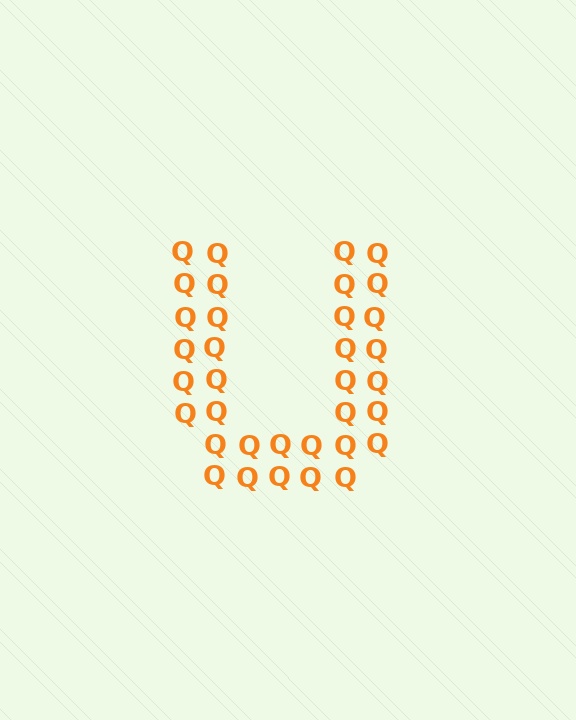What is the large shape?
The large shape is the letter U.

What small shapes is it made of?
It is made of small letter Q's.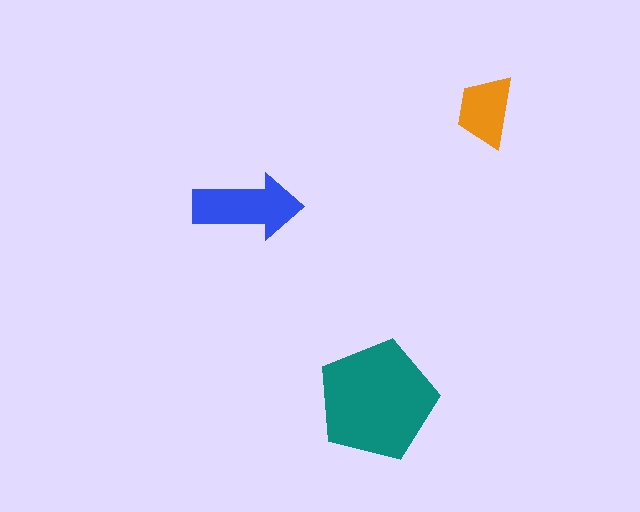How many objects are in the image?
There are 3 objects in the image.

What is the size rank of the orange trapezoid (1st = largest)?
3rd.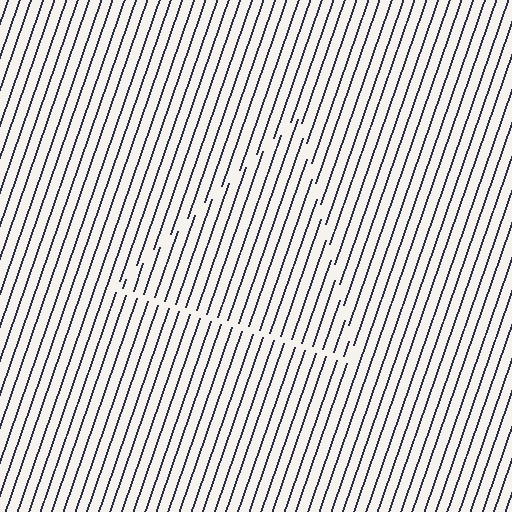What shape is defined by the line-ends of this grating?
An illusory triangle. The interior of the shape contains the same grating, shifted by half a period — the contour is defined by the phase discontinuity where line-ends from the inner and outer gratings abut.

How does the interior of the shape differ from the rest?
The interior of the shape contains the same grating, shifted by half a period — the contour is defined by the phase discontinuity where line-ends from the inner and outer gratings abut.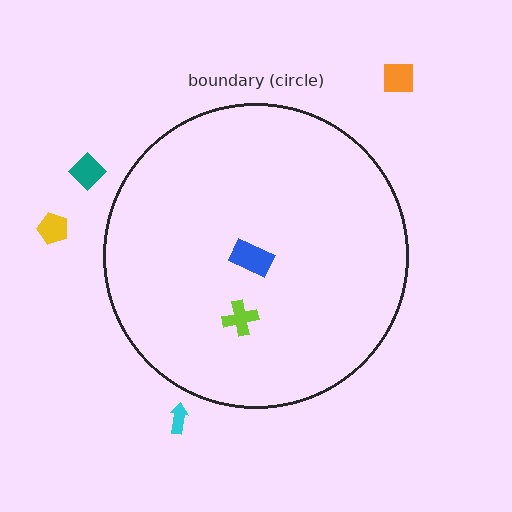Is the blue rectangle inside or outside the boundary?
Inside.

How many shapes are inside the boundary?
2 inside, 4 outside.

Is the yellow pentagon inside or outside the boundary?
Outside.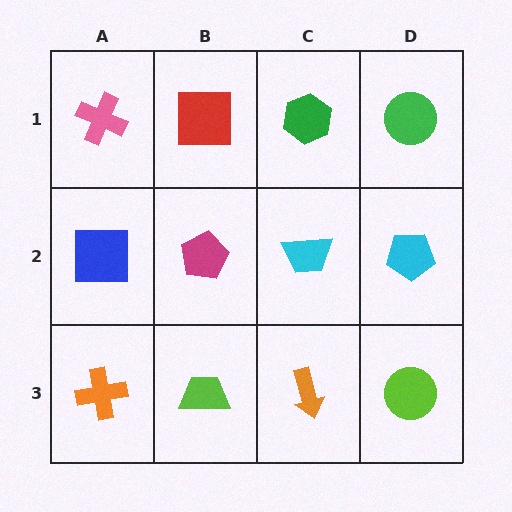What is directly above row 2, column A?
A pink cross.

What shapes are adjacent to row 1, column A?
A blue square (row 2, column A), a red square (row 1, column B).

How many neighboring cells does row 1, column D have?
2.